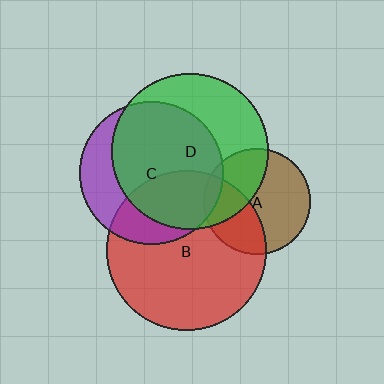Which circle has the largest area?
Circle B (red).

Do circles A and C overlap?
Yes.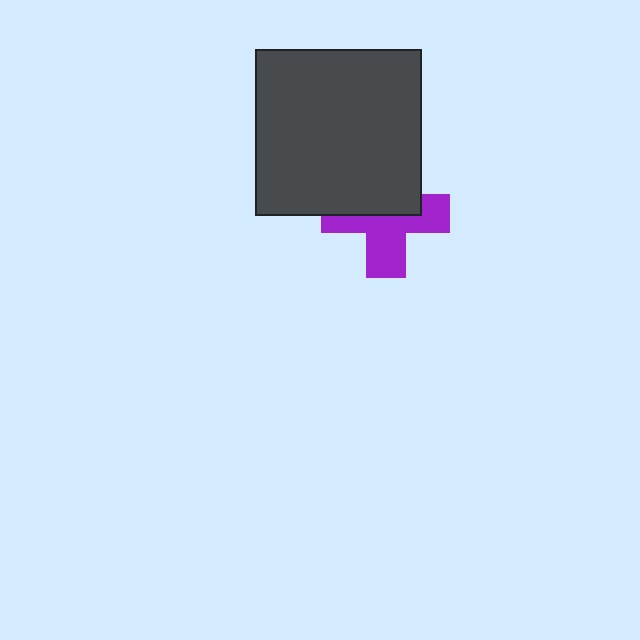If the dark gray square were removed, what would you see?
You would see the complete purple cross.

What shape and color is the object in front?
The object in front is a dark gray square.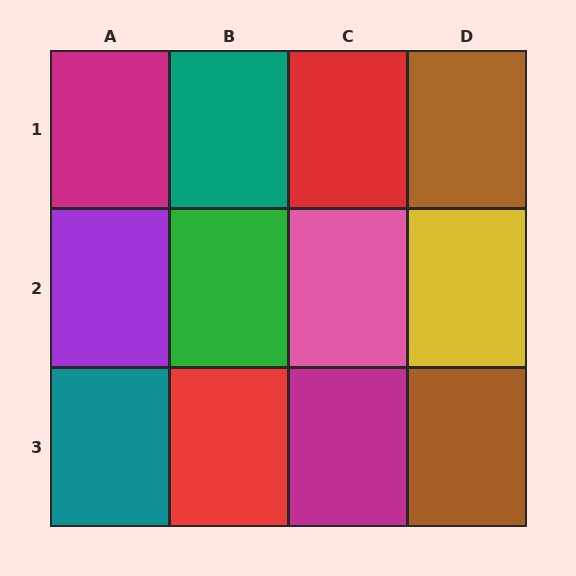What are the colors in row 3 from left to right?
Teal, red, magenta, brown.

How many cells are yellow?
1 cell is yellow.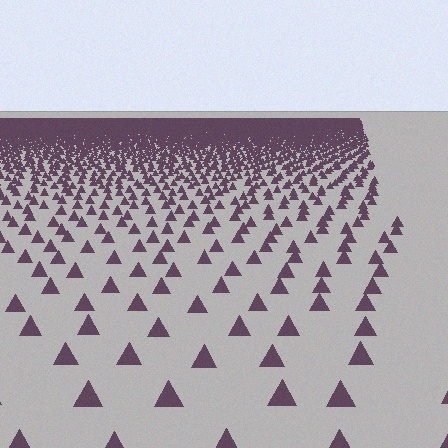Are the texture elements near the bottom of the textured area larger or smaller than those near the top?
Larger. Near the bottom, elements are closer to the viewer and appear at a bigger on-screen size.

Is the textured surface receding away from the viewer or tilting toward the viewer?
The surface is receding away from the viewer. Texture elements get smaller and denser toward the top.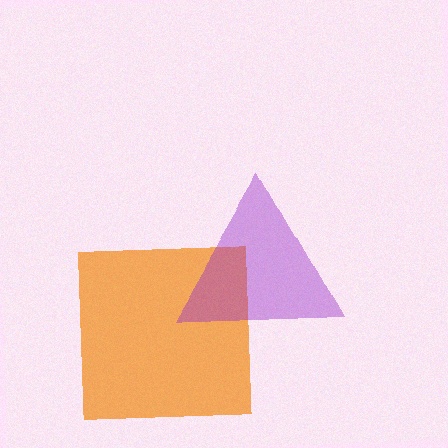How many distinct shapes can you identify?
There are 2 distinct shapes: an orange square, a purple triangle.